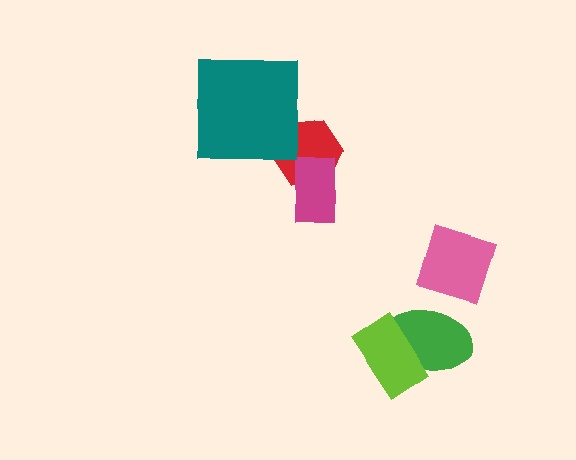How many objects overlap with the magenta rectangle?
1 object overlaps with the magenta rectangle.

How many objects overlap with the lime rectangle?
1 object overlaps with the lime rectangle.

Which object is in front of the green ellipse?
The lime rectangle is in front of the green ellipse.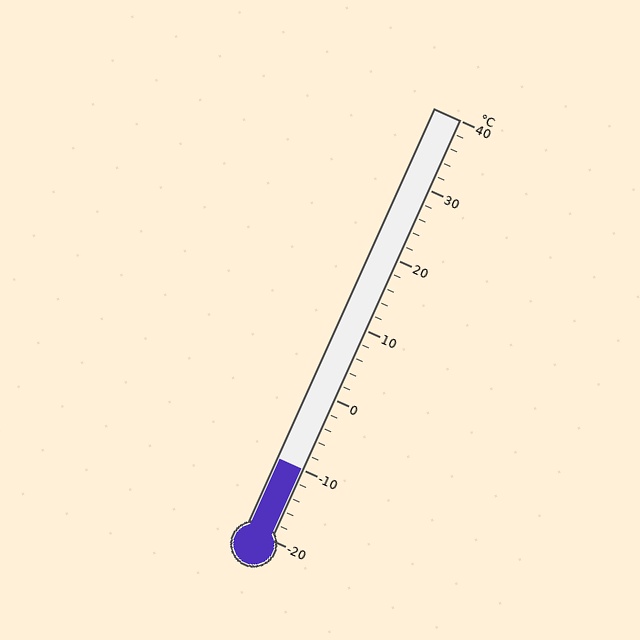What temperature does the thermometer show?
The thermometer shows approximately -10°C.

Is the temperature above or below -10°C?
The temperature is at -10°C.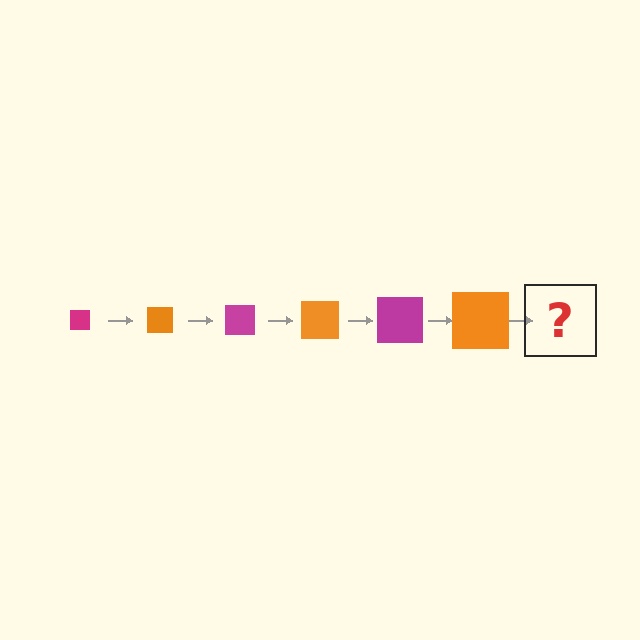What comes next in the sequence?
The next element should be a magenta square, larger than the previous one.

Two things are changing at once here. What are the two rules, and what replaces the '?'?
The two rules are that the square grows larger each step and the color cycles through magenta and orange. The '?' should be a magenta square, larger than the previous one.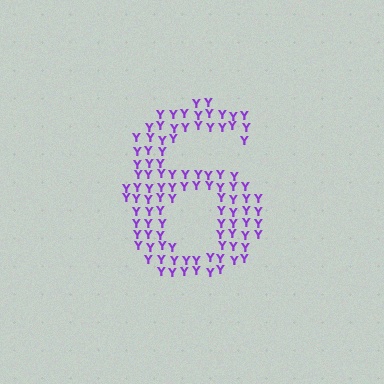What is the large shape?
The large shape is the digit 6.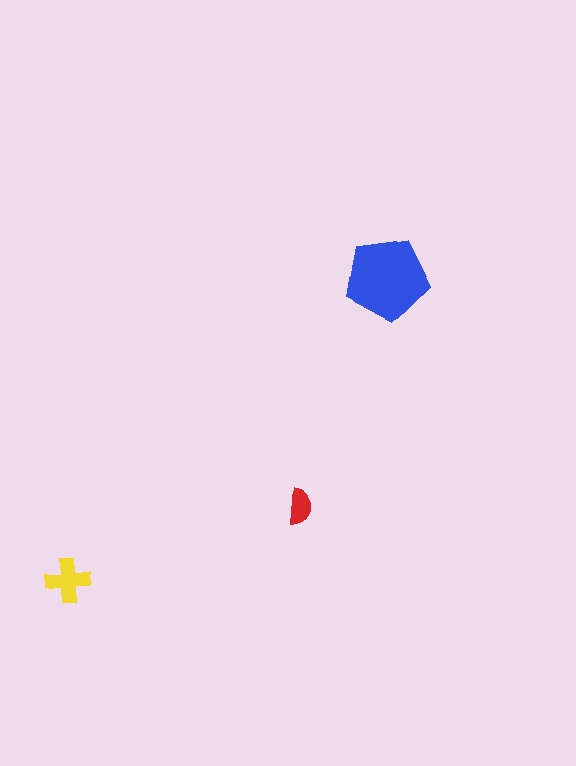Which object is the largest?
The blue pentagon.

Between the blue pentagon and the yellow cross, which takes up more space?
The blue pentagon.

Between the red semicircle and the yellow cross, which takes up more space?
The yellow cross.